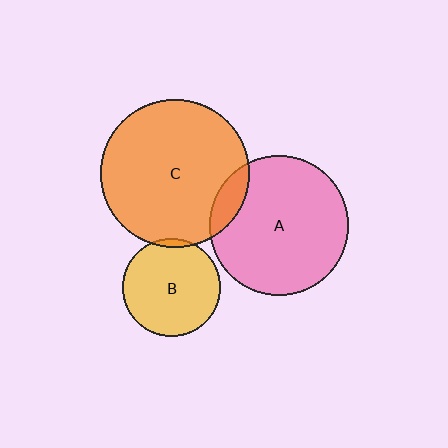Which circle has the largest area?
Circle C (orange).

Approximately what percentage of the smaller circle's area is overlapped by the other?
Approximately 5%.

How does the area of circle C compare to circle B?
Approximately 2.3 times.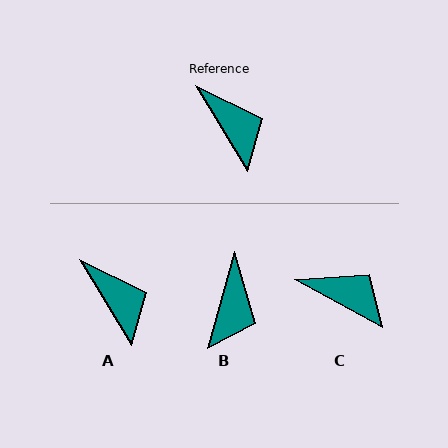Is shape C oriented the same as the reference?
No, it is off by about 30 degrees.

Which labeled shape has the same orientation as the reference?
A.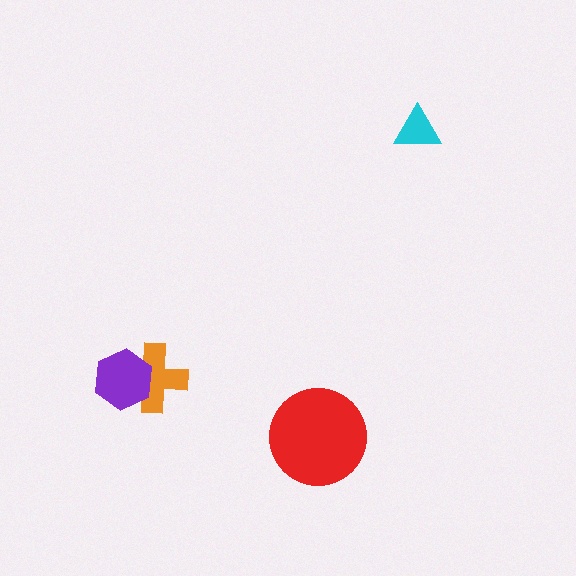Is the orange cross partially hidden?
Yes, it is partially covered by another shape.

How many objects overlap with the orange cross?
1 object overlaps with the orange cross.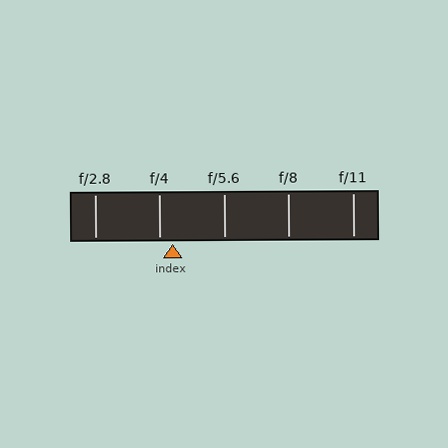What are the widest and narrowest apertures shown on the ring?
The widest aperture shown is f/2.8 and the narrowest is f/11.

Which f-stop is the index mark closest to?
The index mark is closest to f/4.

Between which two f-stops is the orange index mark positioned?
The index mark is between f/4 and f/5.6.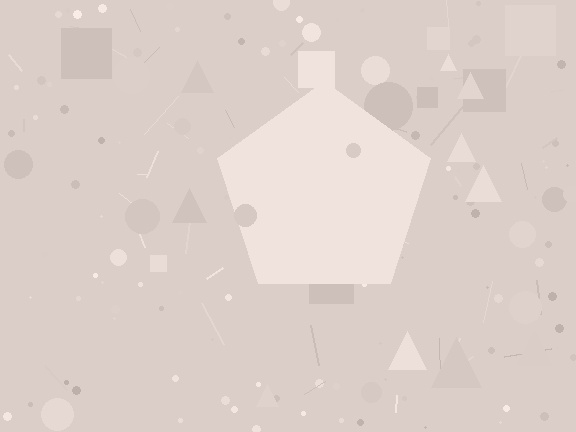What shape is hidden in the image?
A pentagon is hidden in the image.